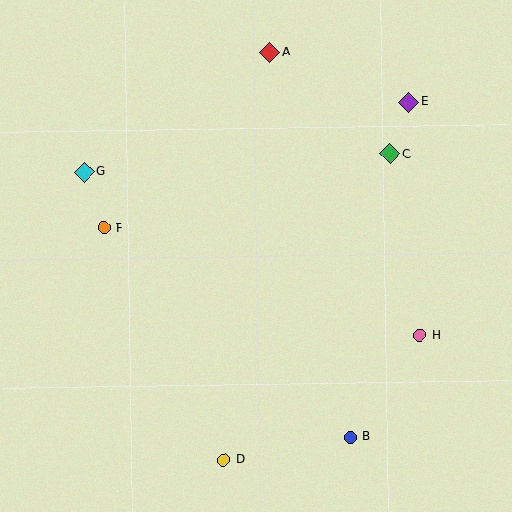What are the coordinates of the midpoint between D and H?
The midpoint between D and H is at (322, 397).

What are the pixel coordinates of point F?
Point F is at (104, 228).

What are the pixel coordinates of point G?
Point G is at (84, 172).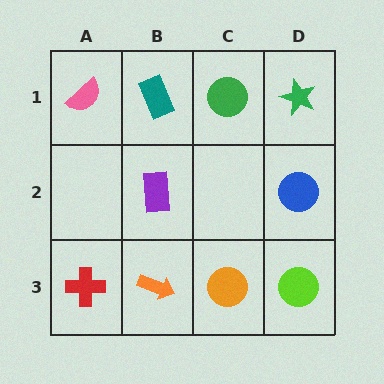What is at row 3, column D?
A lime circle.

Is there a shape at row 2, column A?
No, that cell is empty.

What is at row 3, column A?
A red cross.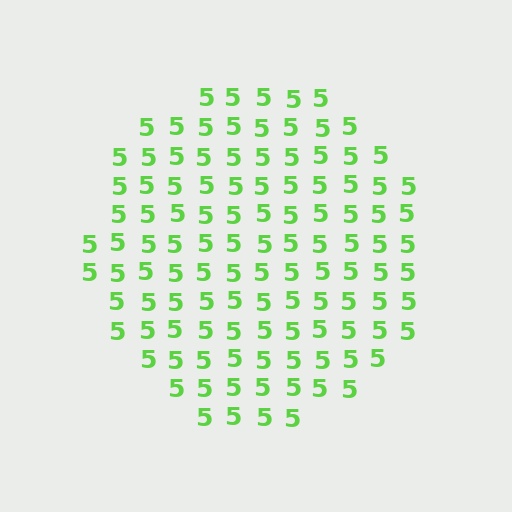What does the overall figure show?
The overall figure shows a circle.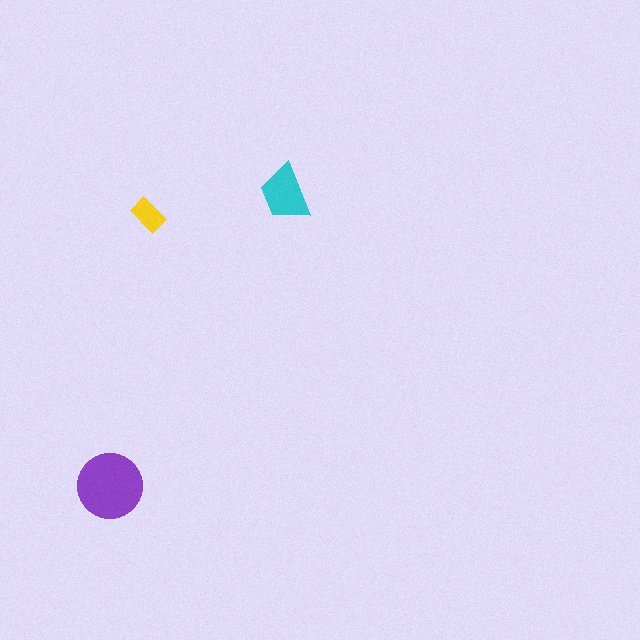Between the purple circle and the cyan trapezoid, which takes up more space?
The purple circle.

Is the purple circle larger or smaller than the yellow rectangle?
Larger.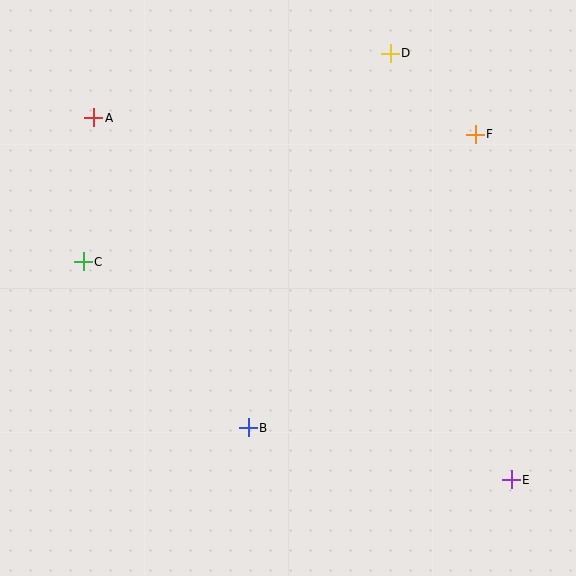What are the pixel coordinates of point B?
Point B is at (248, 428).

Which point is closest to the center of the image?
Point B at (248, 428) is closest to the center.